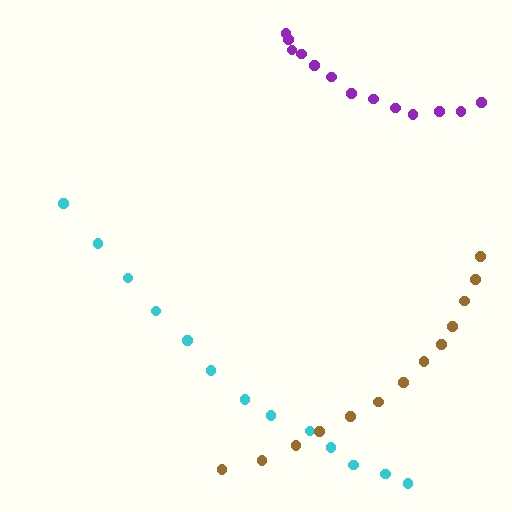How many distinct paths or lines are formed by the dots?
There are 3 distinct paths.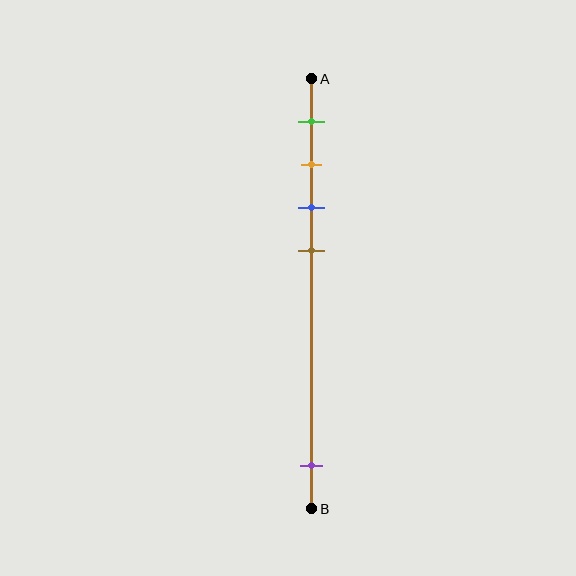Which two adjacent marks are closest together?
The orange and blue marks are the closest adjacent pair.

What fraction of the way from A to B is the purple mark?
The purple mark is approximately 90% (0.9) of the way from A to B.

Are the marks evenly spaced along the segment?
No, the marks are not evenly spaced.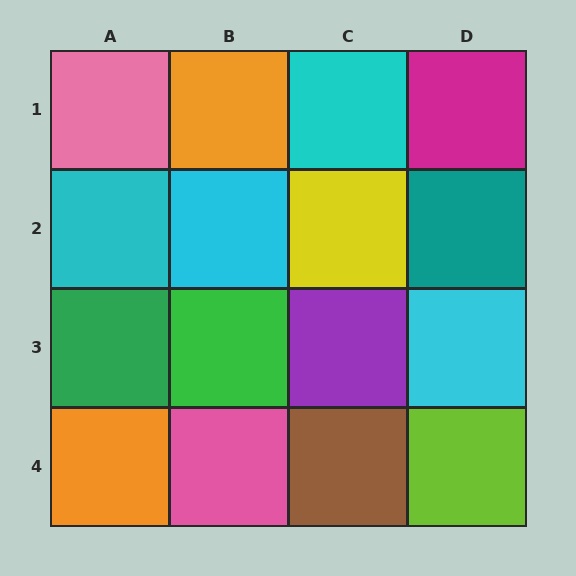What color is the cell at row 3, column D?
Cyan.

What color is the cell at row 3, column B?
Green.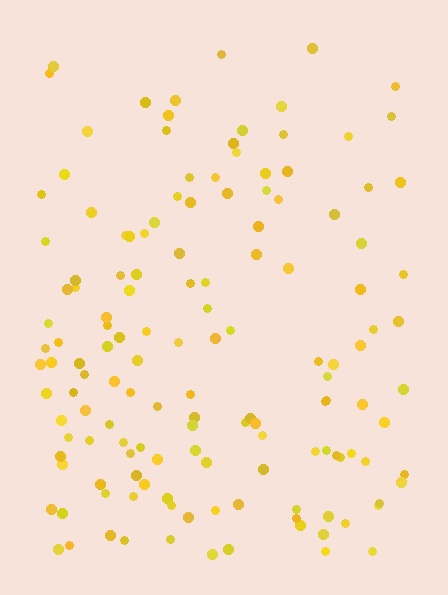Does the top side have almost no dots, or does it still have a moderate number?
Still a moderate number, just noticeably fewer than the bottom.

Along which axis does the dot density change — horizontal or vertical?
Vertical.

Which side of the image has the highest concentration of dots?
The bottom.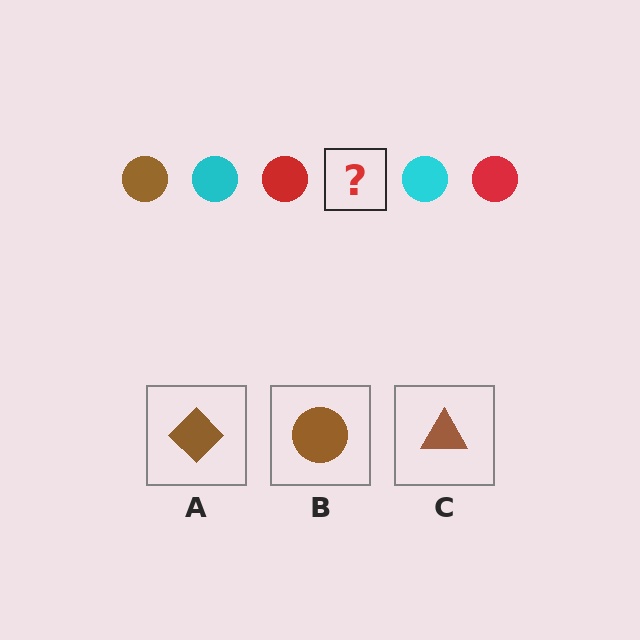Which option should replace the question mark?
Option B.